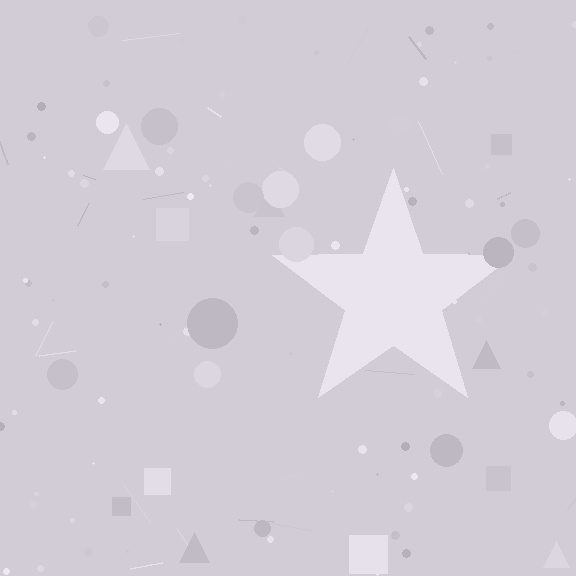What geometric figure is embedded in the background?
A star is embedded in the background.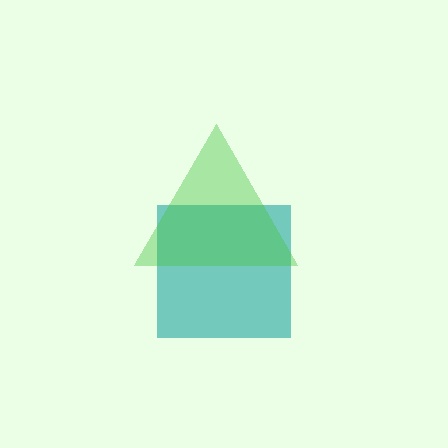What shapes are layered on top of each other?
The layered shapes are: a teal square, a green triangle.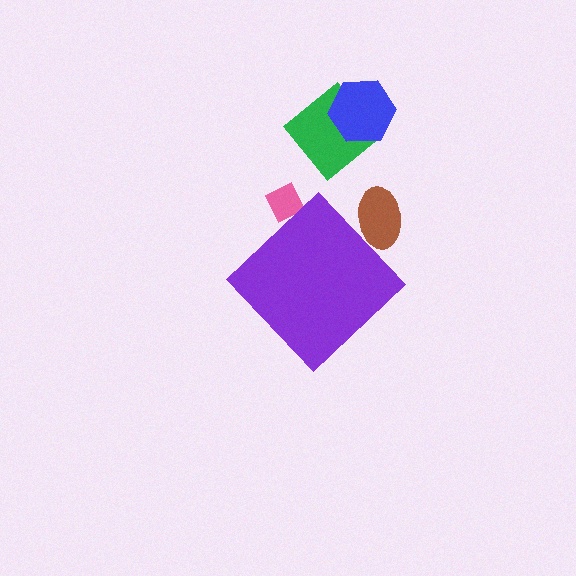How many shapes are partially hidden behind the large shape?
2 shapes are partially hidden.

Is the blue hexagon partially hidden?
No, the blue hexagon is fully visible.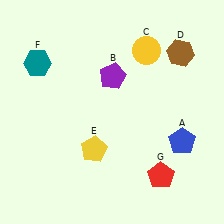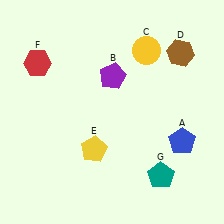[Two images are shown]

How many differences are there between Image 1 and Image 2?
There are 2 differences between the two images.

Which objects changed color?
F changed from teal to red. G changed from red to teal.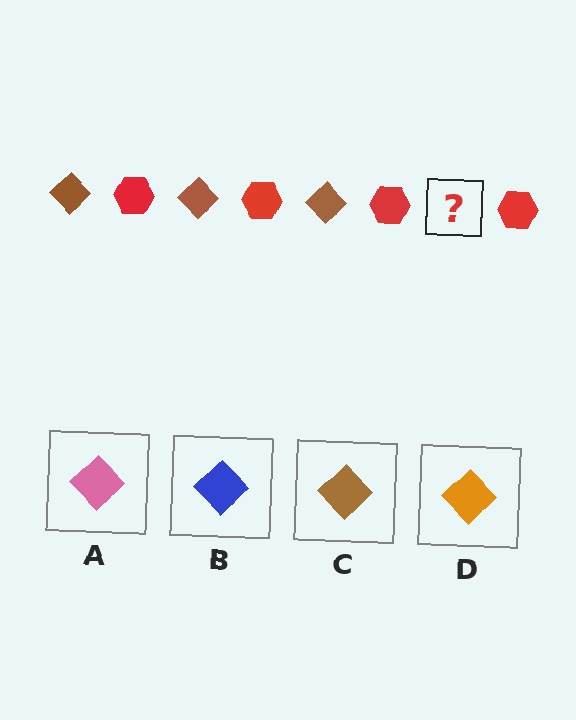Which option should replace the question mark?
Option C.